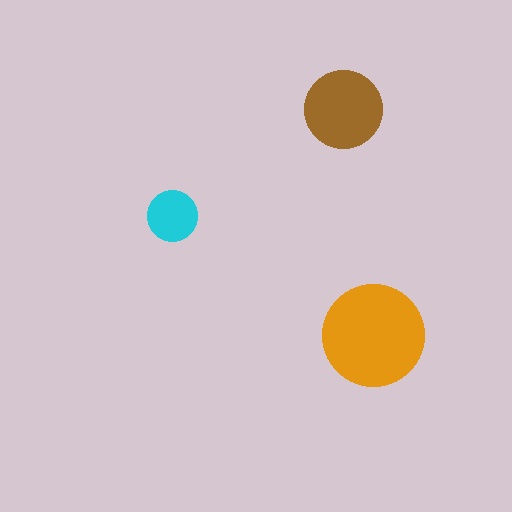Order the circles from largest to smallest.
the orange one, the brown one, the cyan one.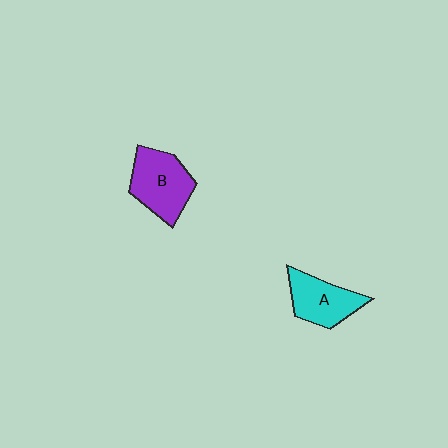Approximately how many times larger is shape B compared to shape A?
Approximately 1.2 times.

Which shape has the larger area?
Shape B (purple).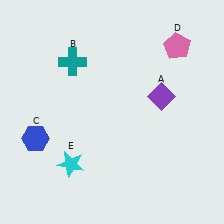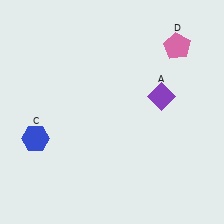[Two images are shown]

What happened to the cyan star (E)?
The cyan star (E) was removed in Image 2. It was in the bottom-left area of Image 1.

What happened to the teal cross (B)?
The teal cross (B) was removed in Image 2. It was in the top-left area of Image 1.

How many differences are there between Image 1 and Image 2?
There are 2 differences between the two images.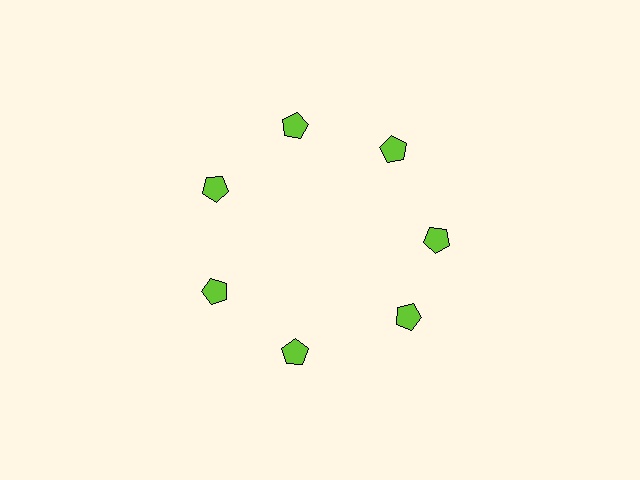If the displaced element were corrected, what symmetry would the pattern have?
It would have 7-fold rotational symmetry — the pattern would map onto itself every 51 degrees.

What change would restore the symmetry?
The symmetry would be restored by rotating it back into even spacing with its neighbors so that all 7 pentagons sit at equal angles and equal distance from the center.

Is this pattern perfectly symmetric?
No. The 7 lime pentagons are arranged in a ring, but one element near the 5 o'clock position is rotated out of alignment along the ring, breaking the 7-fold rotational symmetry.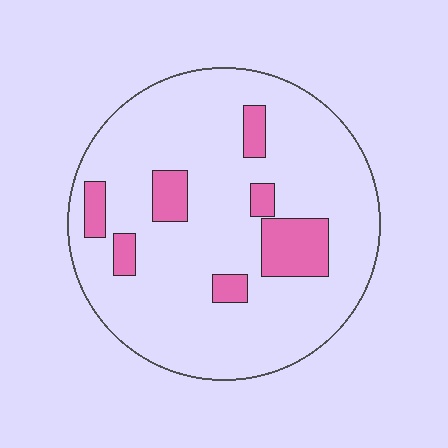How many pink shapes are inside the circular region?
7.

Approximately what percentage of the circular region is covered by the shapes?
Approximately 15%.